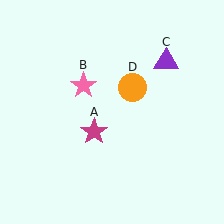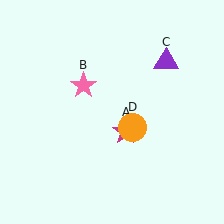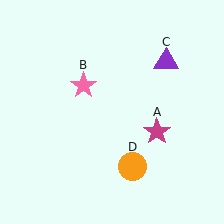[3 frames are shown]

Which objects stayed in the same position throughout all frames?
Pink star (object B) and purple triangle (object C) remained stationary.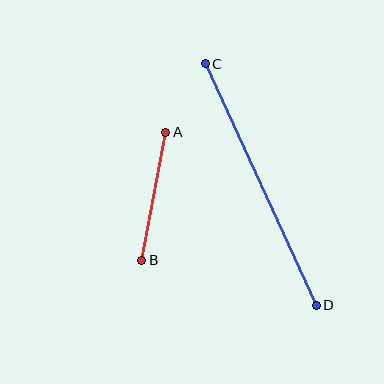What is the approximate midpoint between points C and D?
The midpoint is at approximately (261, 184) pixels.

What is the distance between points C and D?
The distance is approximately 266 pixels.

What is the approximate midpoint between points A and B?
The midpoint is at approximately (154, 196) pixels.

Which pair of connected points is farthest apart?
Points C and D are farthest apart.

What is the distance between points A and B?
The distance is approximately 130 pixels.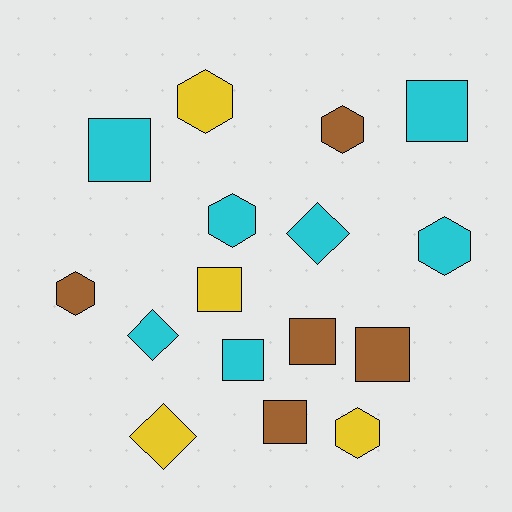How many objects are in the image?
There are 16 objects.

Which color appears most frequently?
Cyan, with 7 objects.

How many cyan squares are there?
There are 3 cyan squares.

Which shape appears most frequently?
Square, with 7 objects.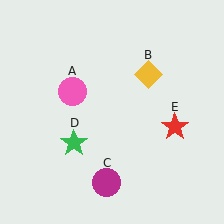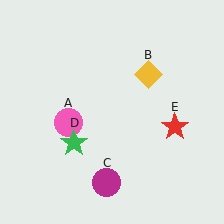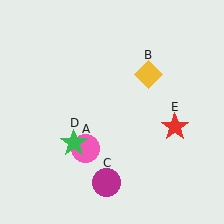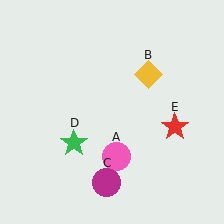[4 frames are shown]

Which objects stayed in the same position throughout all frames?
Yellow diamond (object B) and magenta circle (object C) and green star (object D) and red star (object E) remained stationary.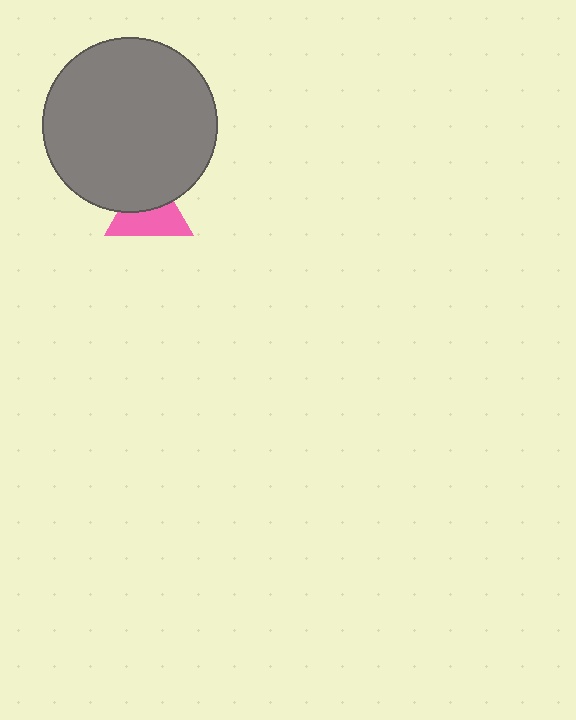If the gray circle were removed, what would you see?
You would see the complete pink triangle.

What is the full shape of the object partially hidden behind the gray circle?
The partially hidden object is a pink triangle.